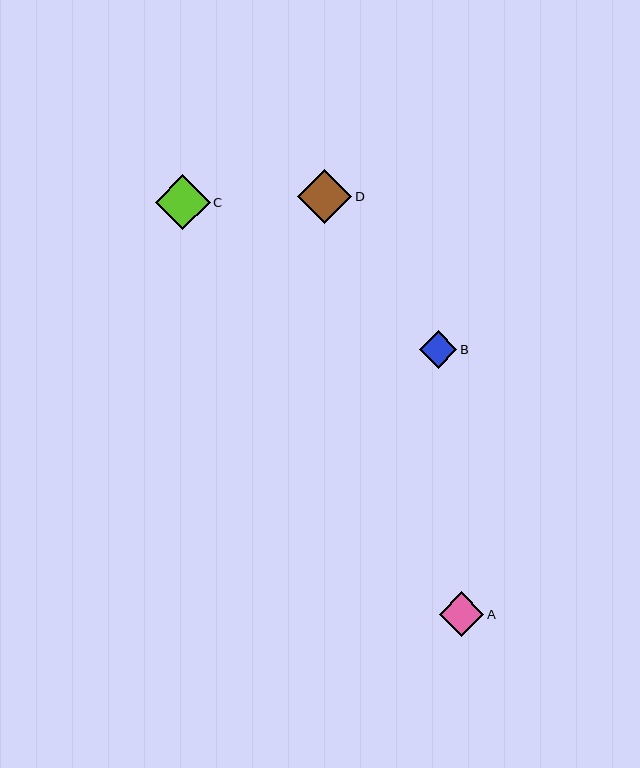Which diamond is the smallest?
Diamond B is the smallest with a size of approximately 38 pixels.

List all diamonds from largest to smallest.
From largest to smallest: C, D, A, B.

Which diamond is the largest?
Diamond C is the largest with a size of approximately 55 pixels.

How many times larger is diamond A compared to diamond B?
Diamond A is approximately 1.2 times the size of diamond B.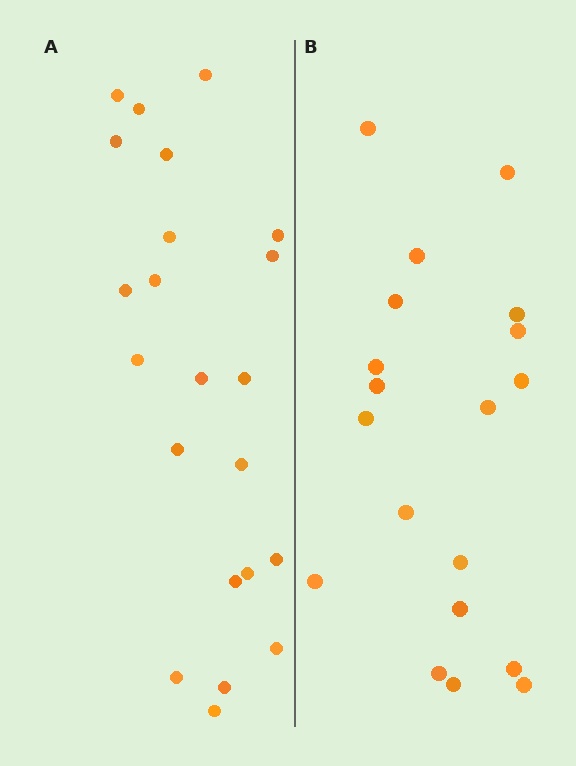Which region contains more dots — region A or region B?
Region A (the left region) has more dots.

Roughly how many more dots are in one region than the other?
Region A has just a few more — roughly 2 or 3 more dots than region B.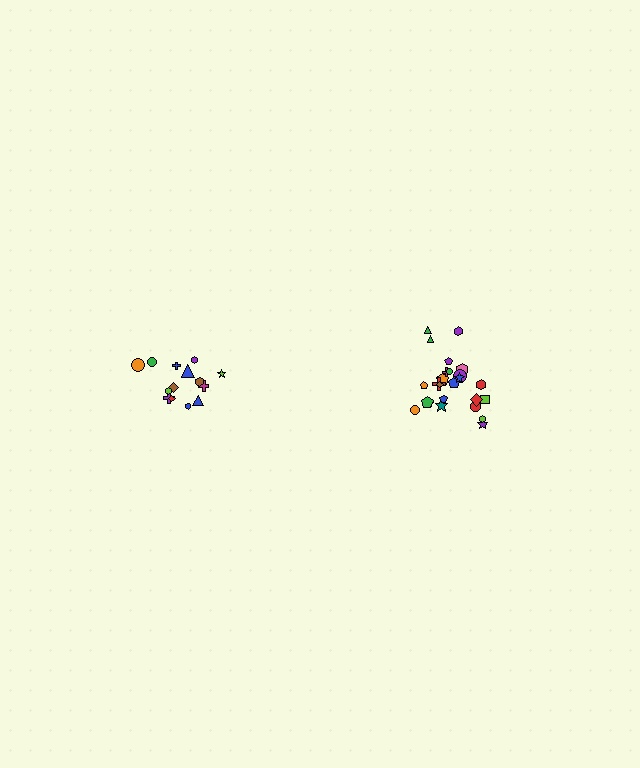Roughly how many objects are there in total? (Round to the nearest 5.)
Roughly 40 objects in total.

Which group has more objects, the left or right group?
The right group.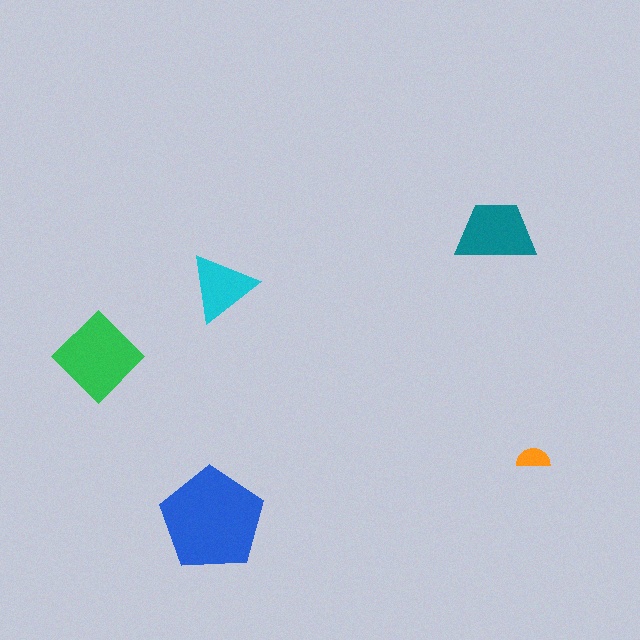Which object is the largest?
The blue pentagon.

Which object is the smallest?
The orange semicircle.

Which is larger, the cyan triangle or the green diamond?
The green diamond.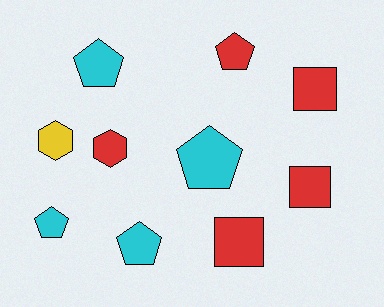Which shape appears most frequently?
Pentagon, with 5 objects.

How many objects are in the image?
There are 10 objects.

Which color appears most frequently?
Red, with 5 objects.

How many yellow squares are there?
There are no yellow squares.